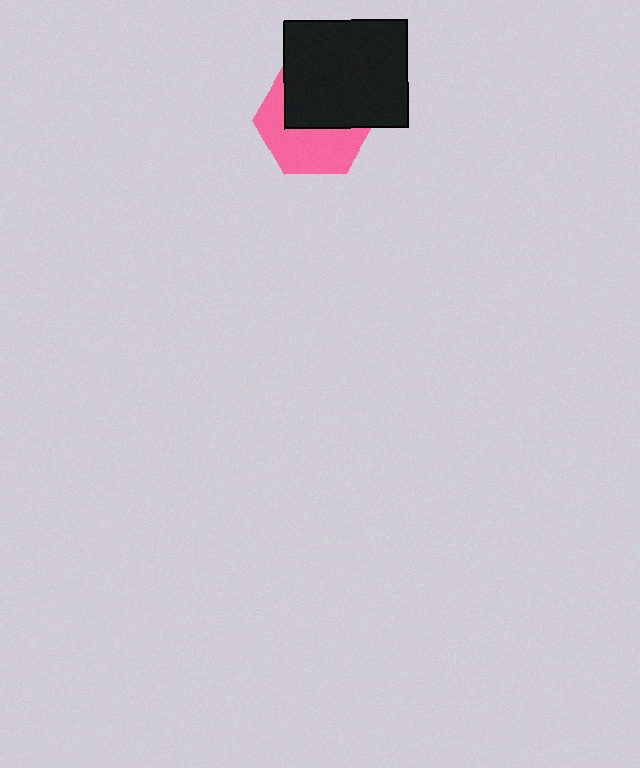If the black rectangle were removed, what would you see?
You would see the complete pink hexagon.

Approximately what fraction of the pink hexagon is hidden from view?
Roughly 50% of the pink hexagon is hidden behind the black rectangle.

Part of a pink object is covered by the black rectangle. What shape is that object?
It is a hexagon.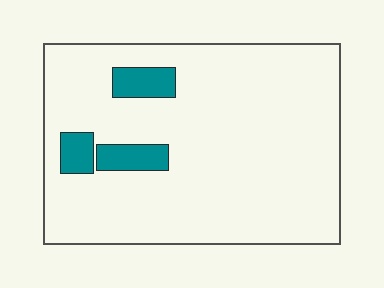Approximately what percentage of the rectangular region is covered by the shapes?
Approximately 10%.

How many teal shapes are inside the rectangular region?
3.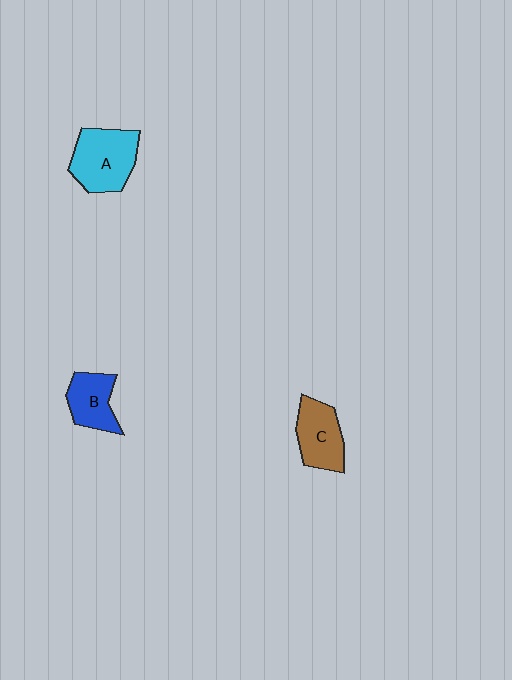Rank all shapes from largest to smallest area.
From largest to smallest: A (cyan), C (brown), B (blue).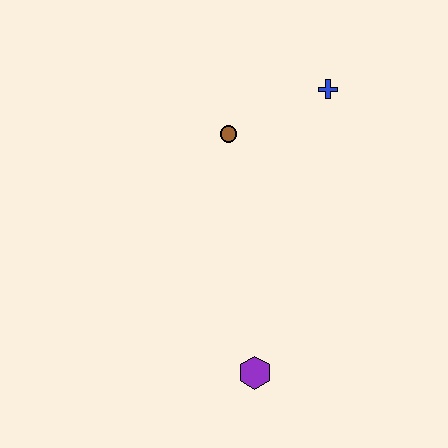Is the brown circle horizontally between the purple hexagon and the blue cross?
No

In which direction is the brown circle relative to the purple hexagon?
The brown circle is above the purple hexagon.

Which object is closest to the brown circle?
The blue cross is closest to the brown circle.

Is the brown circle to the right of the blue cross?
No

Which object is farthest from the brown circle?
The purple hexagon is farthest from the brown circle.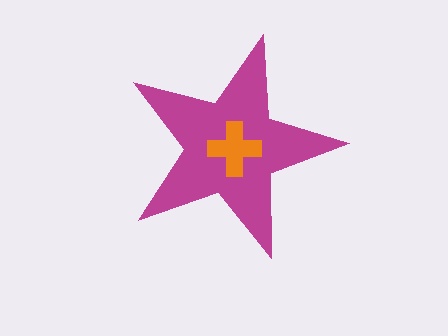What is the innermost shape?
The orange cross.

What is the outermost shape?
The magenta star.